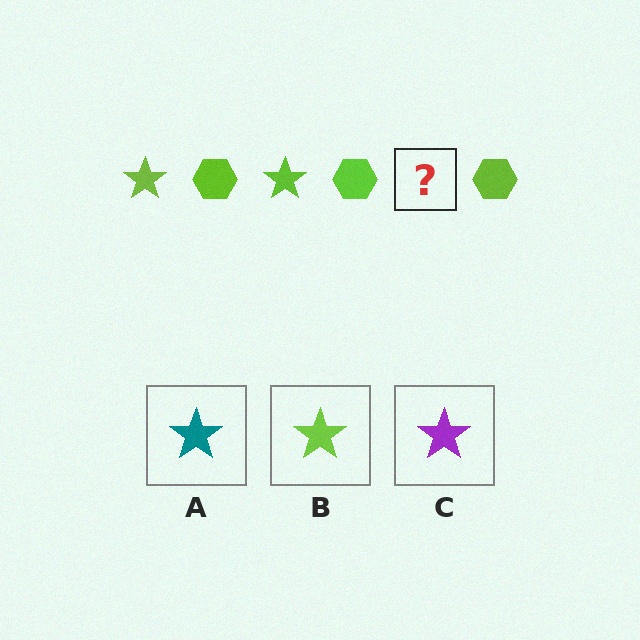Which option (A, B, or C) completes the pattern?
B.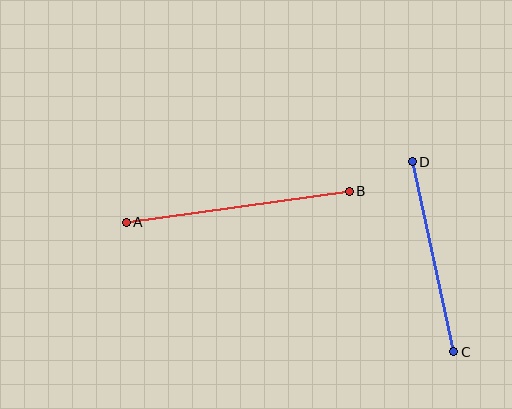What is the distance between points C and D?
The distance is approximately 195 pixels.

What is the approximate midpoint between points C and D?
The midpoint is at approximately (433, 257) pixels.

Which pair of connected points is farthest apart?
Points A and B are farthest apart.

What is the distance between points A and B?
The distance is approximately 225 pixels.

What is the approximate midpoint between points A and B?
The midpoint is at approximately (238, 207) pixels.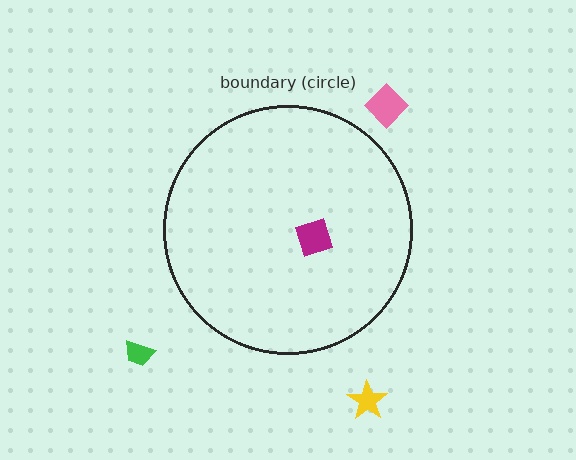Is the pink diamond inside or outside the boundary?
Outside.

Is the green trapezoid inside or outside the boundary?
Outside.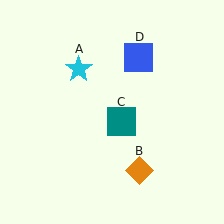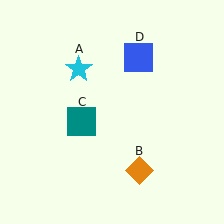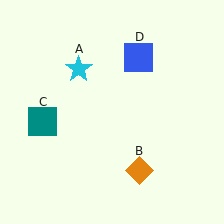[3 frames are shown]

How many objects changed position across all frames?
1 object changed position: teal square (object C).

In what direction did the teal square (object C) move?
The teal square (object C) moved left.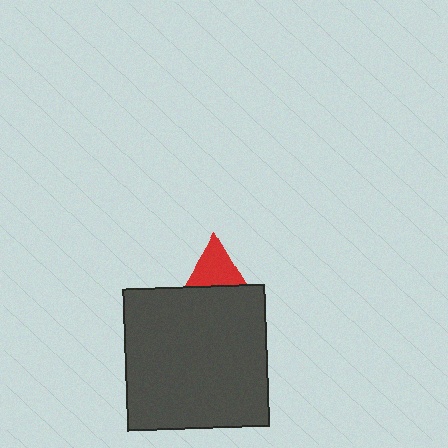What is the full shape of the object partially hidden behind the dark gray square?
The partially hidden object is a red triangle.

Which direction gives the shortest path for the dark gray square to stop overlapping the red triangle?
Moving down gives the shortest separation.